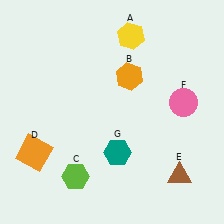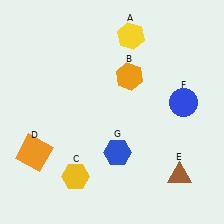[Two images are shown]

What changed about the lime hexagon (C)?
In Image 1, C is lime. In Image 2, it changed to yellow.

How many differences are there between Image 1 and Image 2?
There are 3 differences between the two images.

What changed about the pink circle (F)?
In Image 1, F is pink. In Image 2, it changed to blue.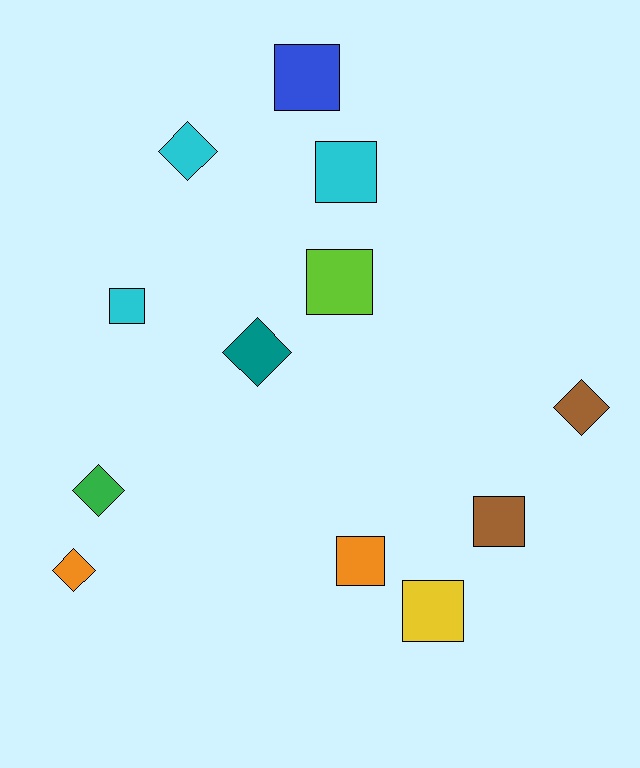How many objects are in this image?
There are 12 objects.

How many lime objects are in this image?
There is 1 lime object.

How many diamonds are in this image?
There are 5 diamonds.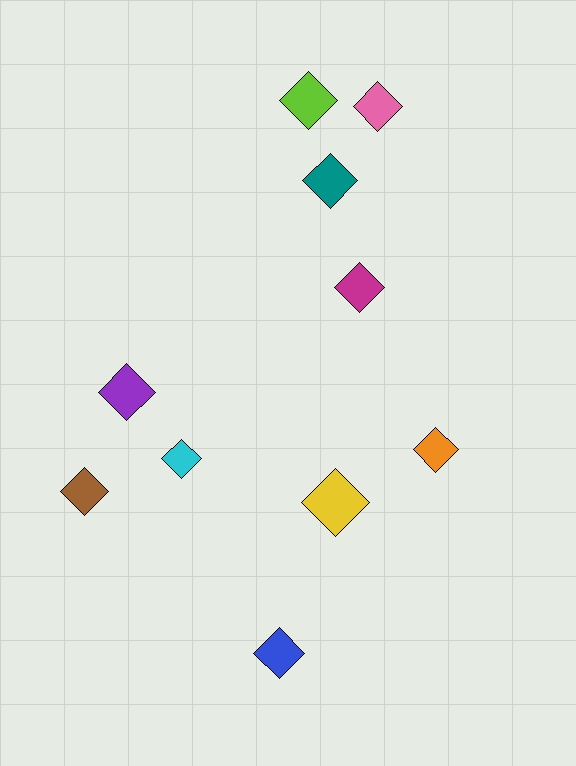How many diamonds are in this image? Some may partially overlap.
There are 10 diamonds.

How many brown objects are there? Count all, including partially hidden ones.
There is 1 brown object.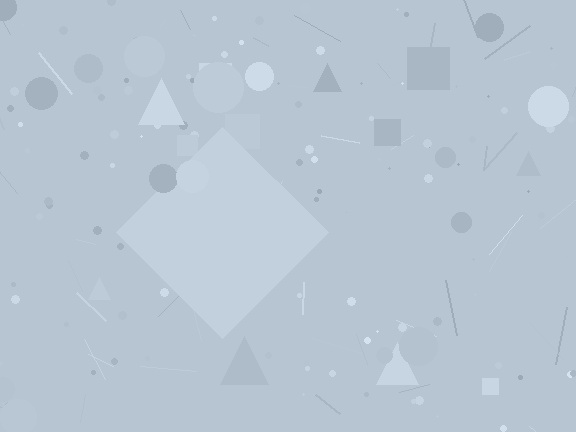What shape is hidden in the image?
A diamond is hidden in the image.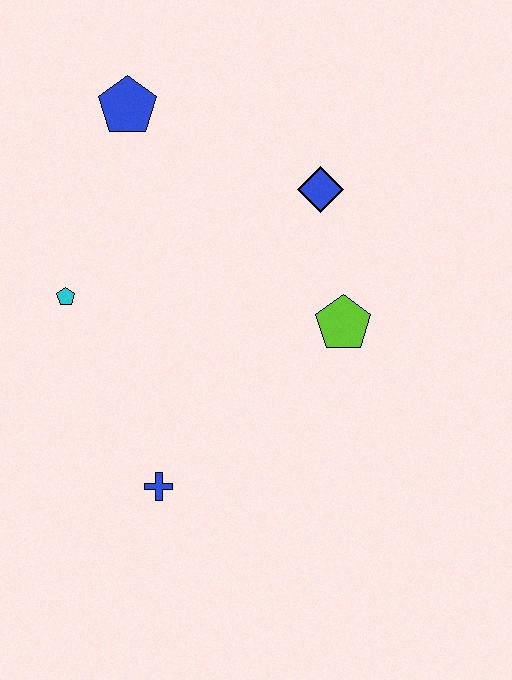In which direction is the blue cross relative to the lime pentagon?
The blue cross is to the left of the lime pentagon.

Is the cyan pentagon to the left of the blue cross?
Yes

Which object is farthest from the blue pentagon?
The blue cross is farthest from the blue pentagon.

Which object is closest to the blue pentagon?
The cyan pentagon is closest to the blue pentagon.